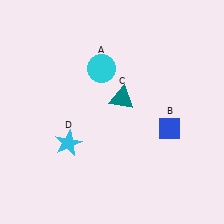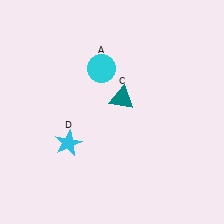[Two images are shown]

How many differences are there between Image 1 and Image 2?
There is 1 difference between the two images.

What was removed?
The blue diamond (B) was removed in Image 2.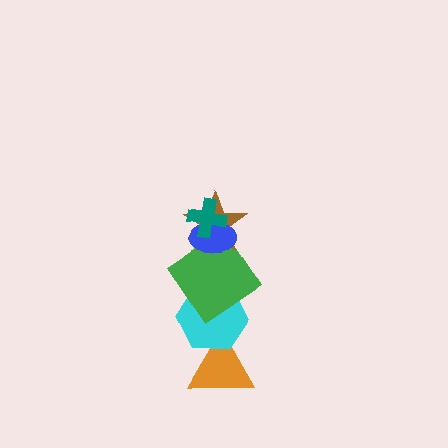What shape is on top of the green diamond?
The brown star is on top of the green diamond.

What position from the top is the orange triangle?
The orange triangle is 6th from the top.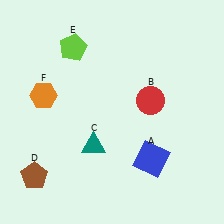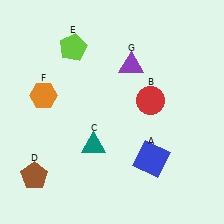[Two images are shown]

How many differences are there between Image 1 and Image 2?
There is 1 difference between the two images.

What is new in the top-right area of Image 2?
A purple triangle (G) was added in the top-right area of Image 2.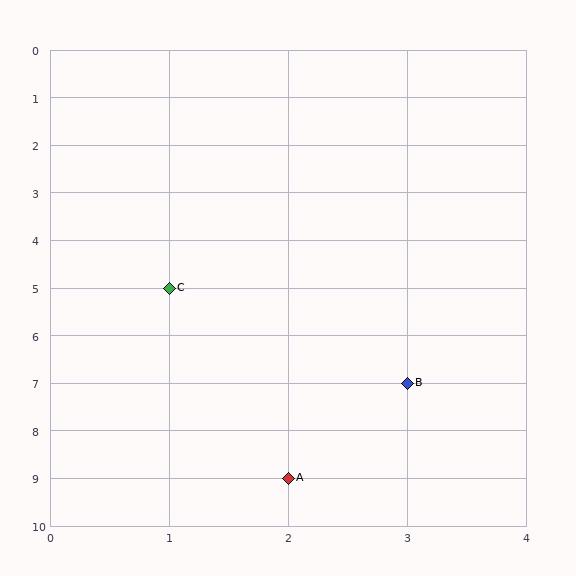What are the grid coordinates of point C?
Point C is at grid coordinates (1, 5).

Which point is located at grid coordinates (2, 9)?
Point A is at (2, 9).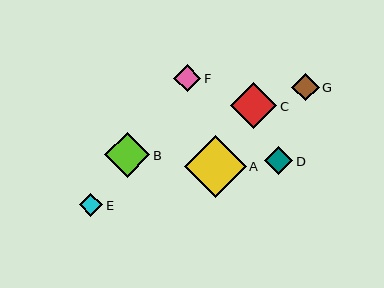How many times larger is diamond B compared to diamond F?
Diamond B is approximately 1.7 times the size of diamond F.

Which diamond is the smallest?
Diamond E is the smallest with a size of approximately 24 pixels.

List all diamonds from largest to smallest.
From largest to smallest: A, C, B, D, G, F, E.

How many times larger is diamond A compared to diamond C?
Diamond A is approximately 1.3 times the size of diamond C.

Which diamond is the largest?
Diamond A is the largest with a size of approximately 61 pixels.